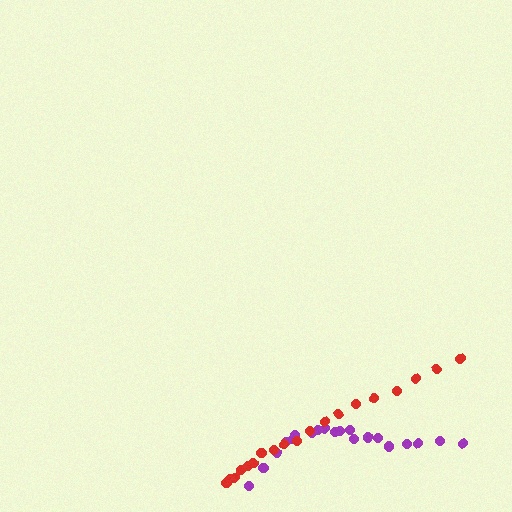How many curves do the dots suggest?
There are 2 distinct paths.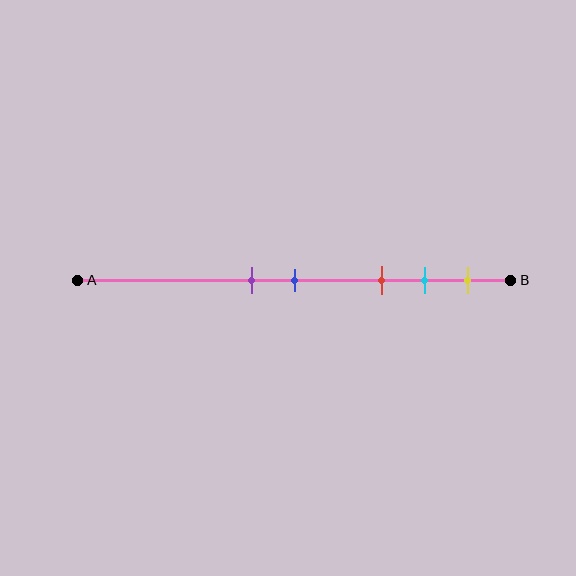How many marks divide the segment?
There are 5 marks dividing the segment.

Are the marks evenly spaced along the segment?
No, the marks are not evenly spaced.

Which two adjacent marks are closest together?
The purple and blue marks are the closest adjacent pair.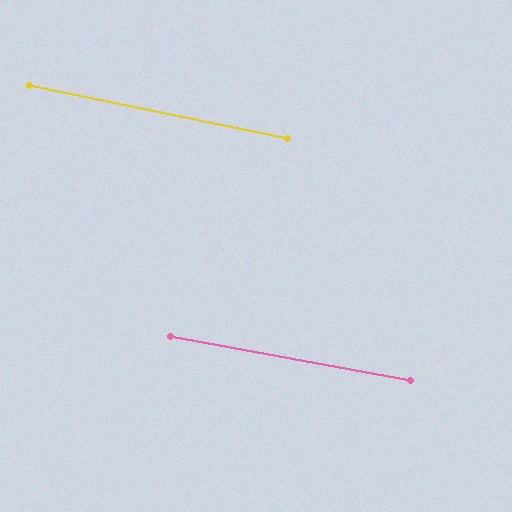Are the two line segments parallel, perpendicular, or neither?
Parallel — their directions differ by only 1.1°.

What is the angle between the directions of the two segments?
Approximately 1 degree.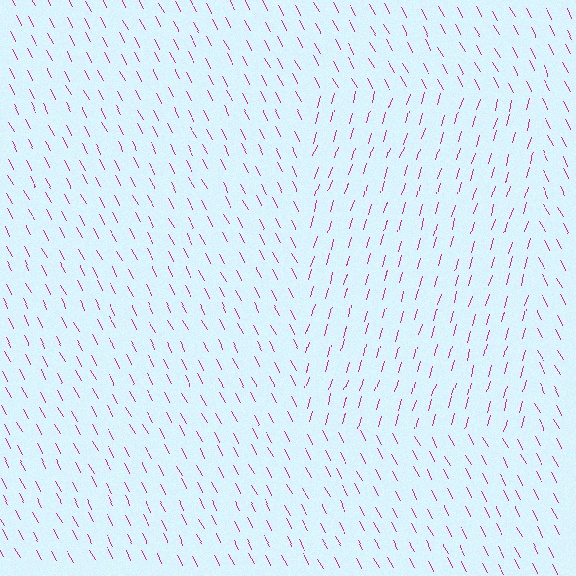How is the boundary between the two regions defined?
The boundary is defined purely by a change in line orientation (approximately 45 degrees difference). All lines are the same color and thickness.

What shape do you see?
I see a rectangle.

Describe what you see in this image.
The image is filled with small magenta line segments. A rectangle region in the image has lines oriented differently from the surrounding lines, creating a visible texture boundary.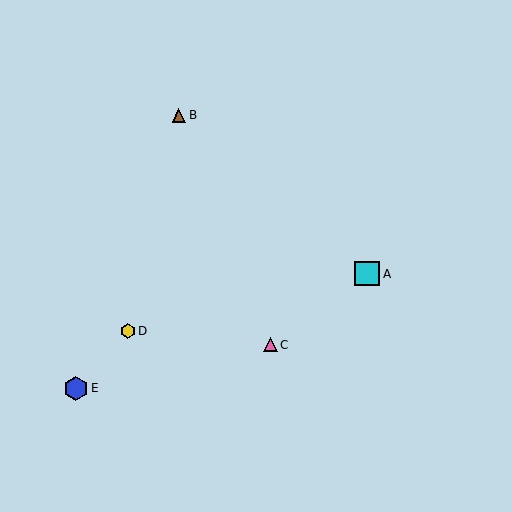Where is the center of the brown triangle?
The center of the brown triangle is at (179, 115).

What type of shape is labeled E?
Shape E is a blue hexagon.